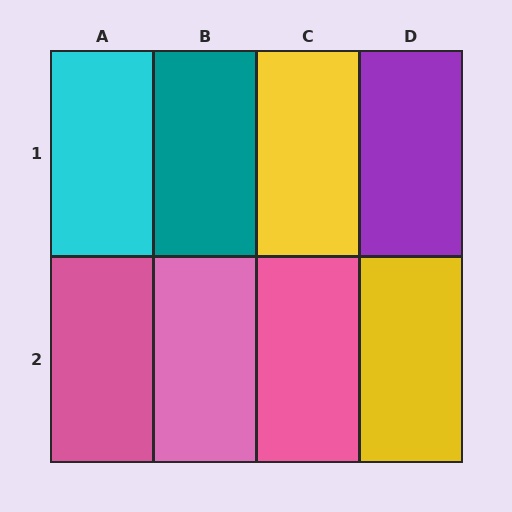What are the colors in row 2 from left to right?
Pink, pink, pink, yellow.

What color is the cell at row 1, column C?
Yellow.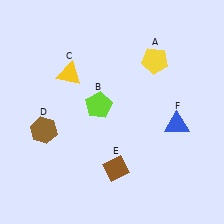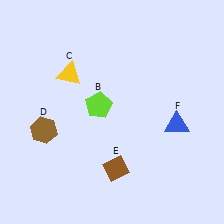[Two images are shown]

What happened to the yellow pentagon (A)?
The yellow pentagon (A) was removed in Image 2. It was in the top-right area of Image 1.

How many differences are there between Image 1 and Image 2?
There is 1 difference between the two images.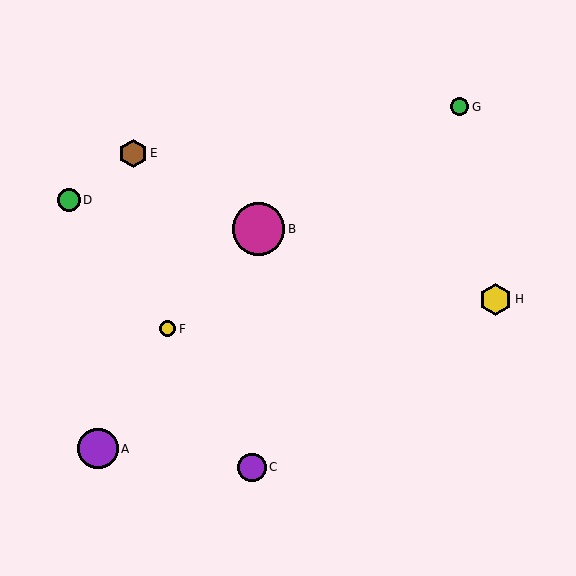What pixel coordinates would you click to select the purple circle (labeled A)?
Click at (98, 449) to select the purple circle A.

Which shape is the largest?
The magenta circle (labeled B) is the largest.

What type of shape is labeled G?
Shape G is a green circle.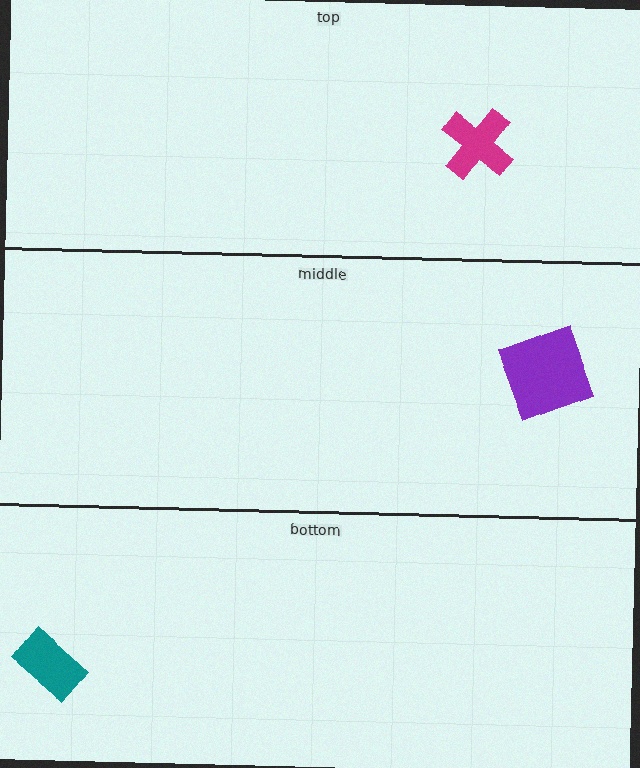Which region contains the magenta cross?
The top region.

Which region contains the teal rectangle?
The bottom region.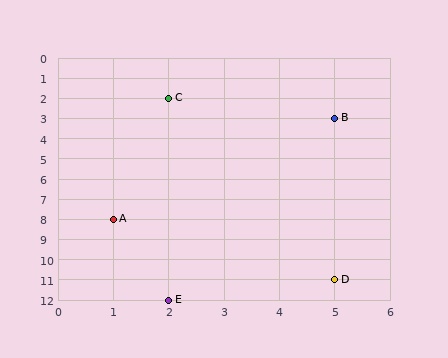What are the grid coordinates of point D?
Point D is at grid coordinates (5, 11).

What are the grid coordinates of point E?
Point E is at grid coordinates (2, 12).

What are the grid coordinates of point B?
Point B is at grid coordinates (5, 3).